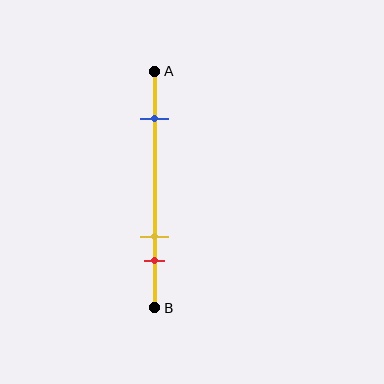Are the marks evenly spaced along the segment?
No, the marks are not evenly spaced.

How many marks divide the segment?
There are 3 marks dividing the segment.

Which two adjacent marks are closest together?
The yellow and red marks are the closest adjacent pair.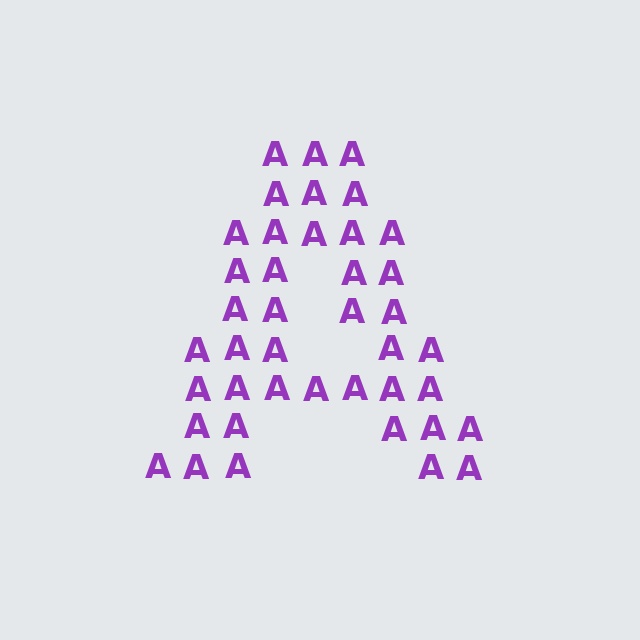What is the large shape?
The large shape is the letter A.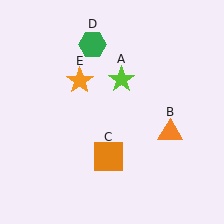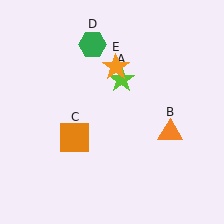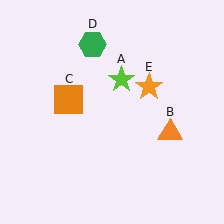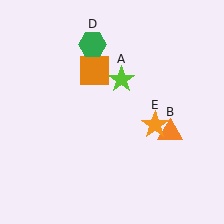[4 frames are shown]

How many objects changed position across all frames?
2 objects changed position: orange square (object C), orange star (object E).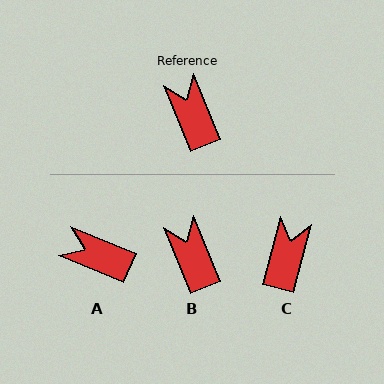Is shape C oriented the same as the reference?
No, it is off by about 37 degrees.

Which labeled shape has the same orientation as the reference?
B.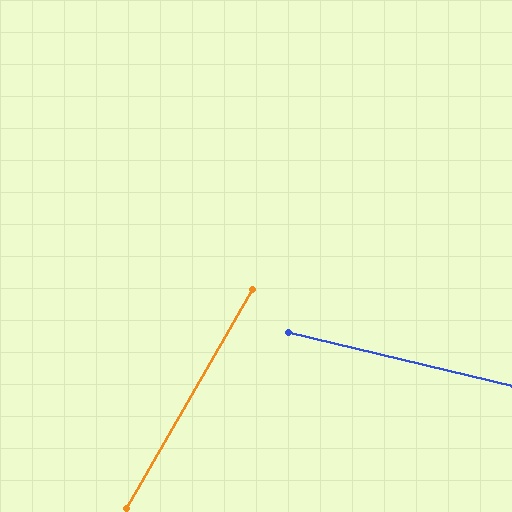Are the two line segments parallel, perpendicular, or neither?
Neither parallel nor perpendicular — they differ by about 74°.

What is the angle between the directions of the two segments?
Approximately 74 degrees.